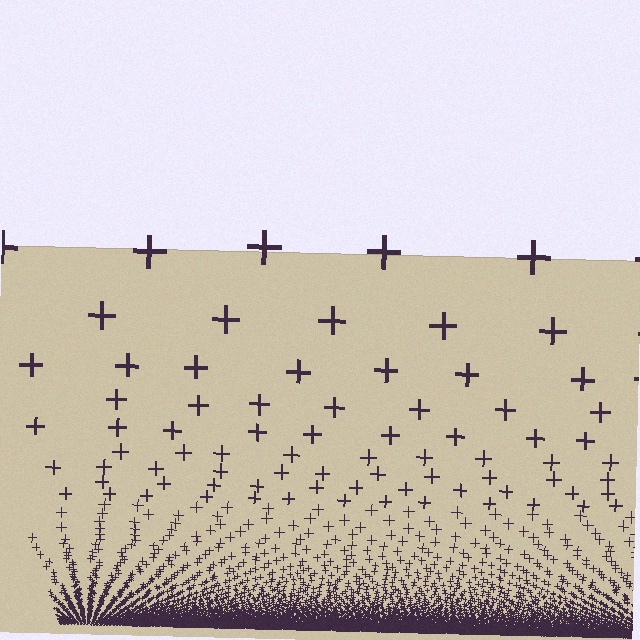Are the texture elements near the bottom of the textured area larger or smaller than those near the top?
Smaller. The gradient is inverted — elements near the bottom are smaller and denser.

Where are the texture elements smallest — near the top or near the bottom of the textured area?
Near the bottom.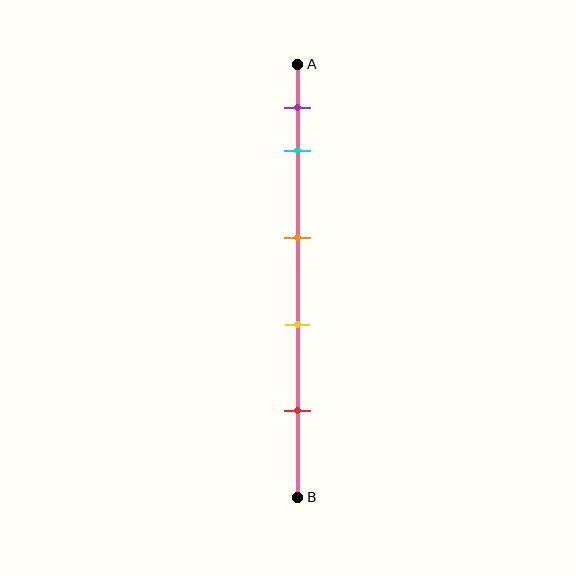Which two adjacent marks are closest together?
The purple and cyan marks are the closest adjacent pair.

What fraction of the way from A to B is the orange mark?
The orange mark is approximately 40% (0.4) of the way from A to B.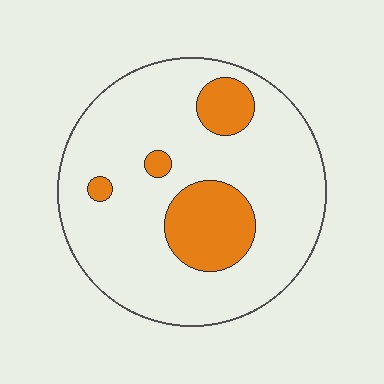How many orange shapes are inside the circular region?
4.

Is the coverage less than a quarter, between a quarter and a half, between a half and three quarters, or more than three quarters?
Less than a quarter.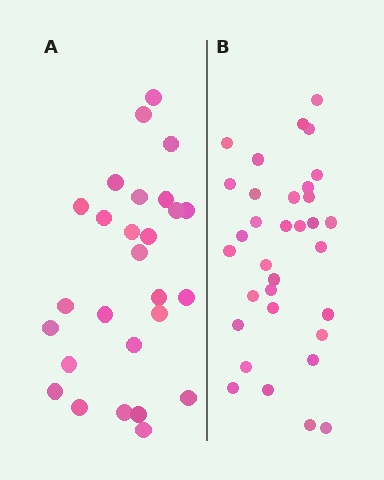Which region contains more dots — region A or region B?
Region B (the right region) has more dots.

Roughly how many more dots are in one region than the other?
Region B has about 6 more dots than region A.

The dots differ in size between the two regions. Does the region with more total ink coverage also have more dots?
No. Region A has more total ink coverage because its dots are larger, but region B actually contains more individual dots. Total area can be misleading — the number of items is what matters here.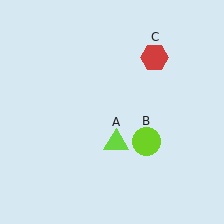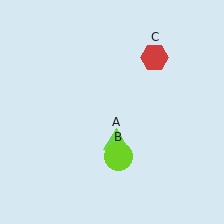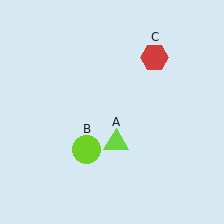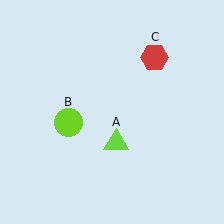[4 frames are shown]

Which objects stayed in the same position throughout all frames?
Lime triangle (object A) and red hexagon (object C) remained stationary.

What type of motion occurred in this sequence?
The lime circle (object B) rotated clockwise around the center of the scene.